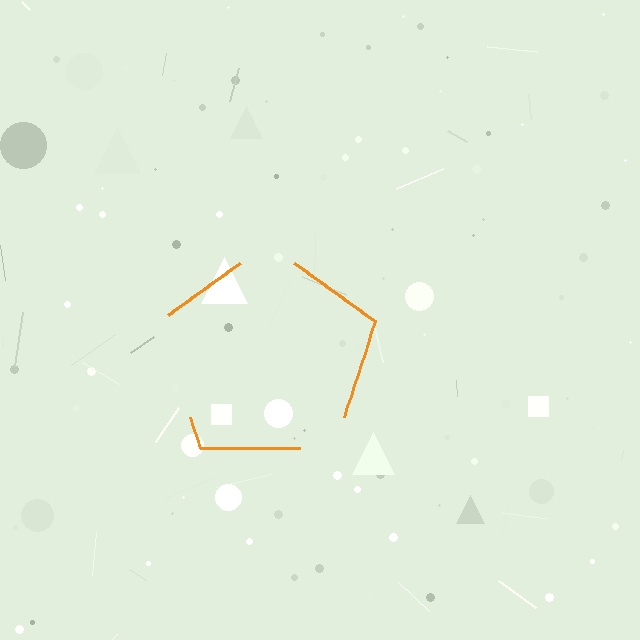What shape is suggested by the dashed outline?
The dashed outline suggests a pentagon.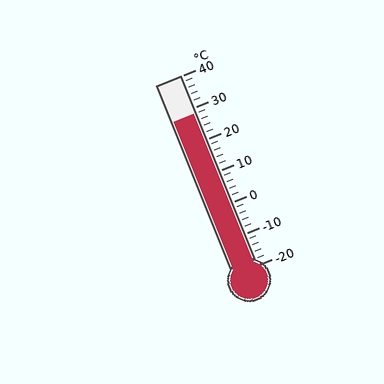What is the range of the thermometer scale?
The thermometer scale ranges from -20°C to 40°C.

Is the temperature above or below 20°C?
The temperature is above 20°C.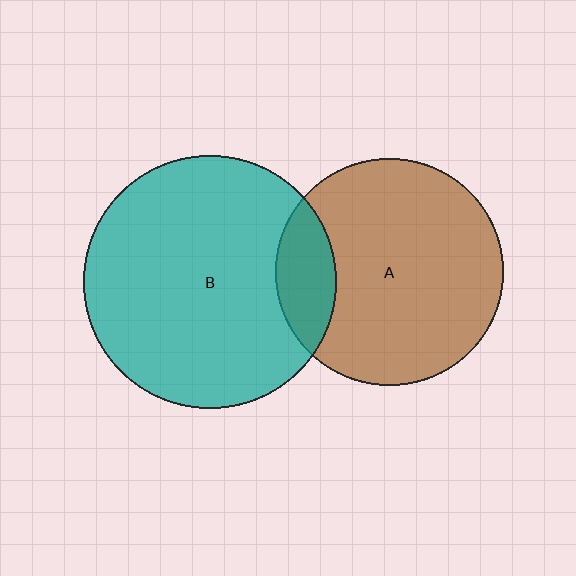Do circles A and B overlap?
Yes.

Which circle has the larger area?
Circle B (teal).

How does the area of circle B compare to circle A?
Approximately 1.2 times.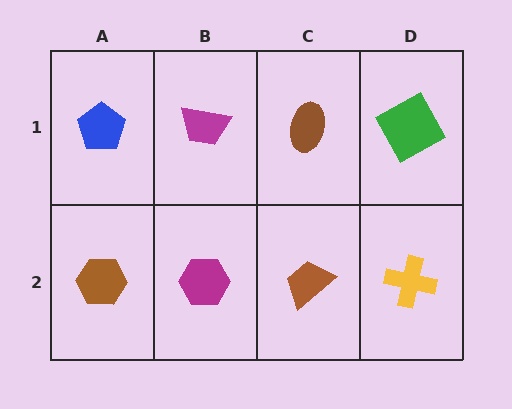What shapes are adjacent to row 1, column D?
A yellow cross (row 2, column D), a brown ellipse (row 1, column C).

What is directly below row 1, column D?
A yellow cross.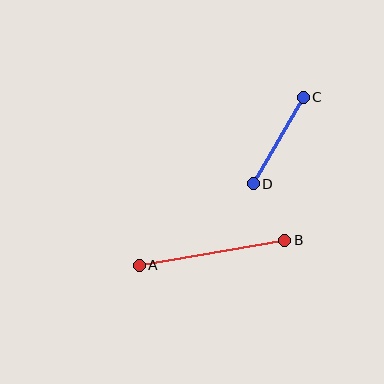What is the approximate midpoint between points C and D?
The midpoint is at approximately (278, 141) pixels.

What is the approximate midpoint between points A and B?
The midpoint is at approximately (212, 253) pixels.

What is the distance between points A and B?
The distance is approximately 148 pixels.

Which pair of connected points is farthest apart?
Points A and B are farthest apart.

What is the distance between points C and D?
The distance is approximately 100 pixels.